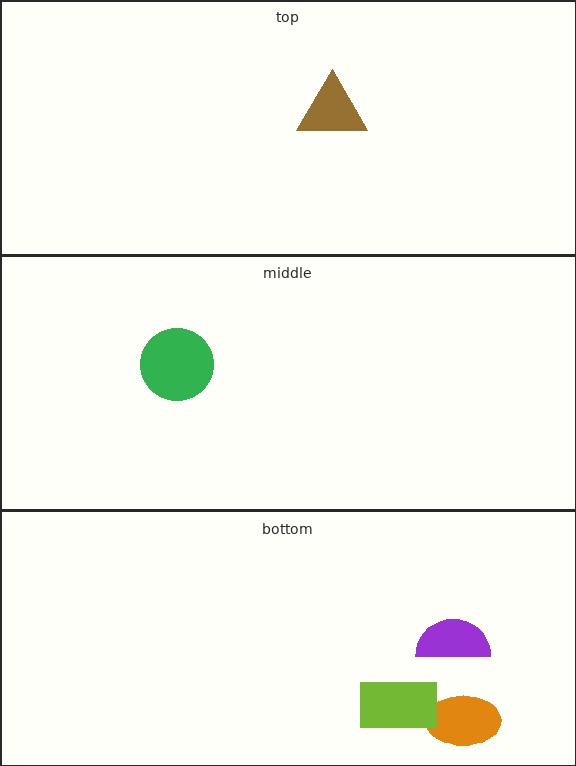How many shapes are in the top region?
1.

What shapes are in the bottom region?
The orange ellipse, the purple semicircle, the lime rectangle.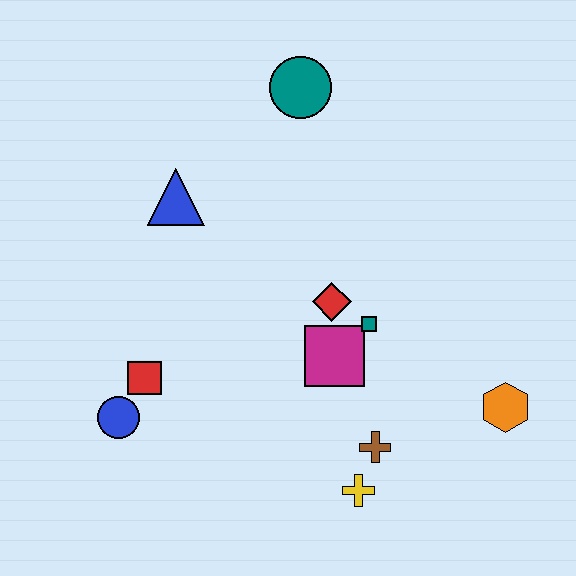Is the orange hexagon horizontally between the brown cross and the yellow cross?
No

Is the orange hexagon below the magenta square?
Yes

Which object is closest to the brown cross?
The yellow cross is closest to the brown cross.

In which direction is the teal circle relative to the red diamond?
The teal circle is above the red diamond.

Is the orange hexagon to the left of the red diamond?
No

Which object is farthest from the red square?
The orange hexagon is farthest from the red square.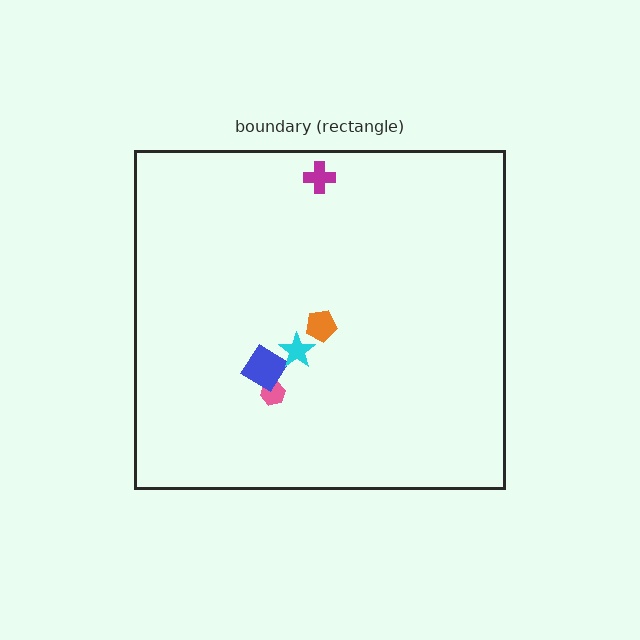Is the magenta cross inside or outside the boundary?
Inside.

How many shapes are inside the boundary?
5 inside, 0 outside.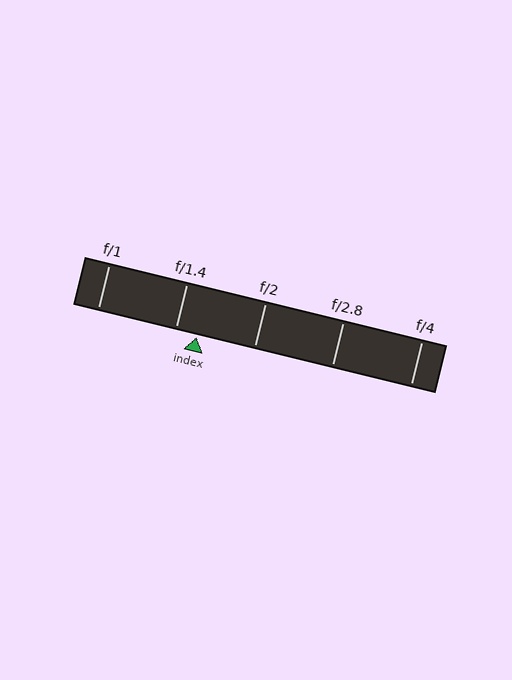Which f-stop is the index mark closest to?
The index mark is closest to f/1.4.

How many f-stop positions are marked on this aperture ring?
There are 5 f-stop positions marked.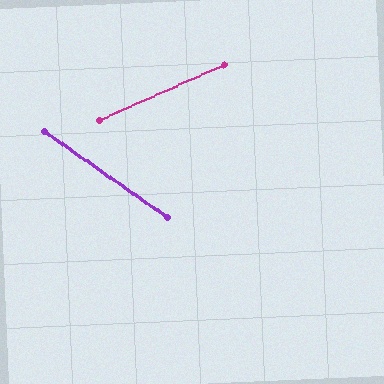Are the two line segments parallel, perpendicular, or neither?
Neither parallel nor perpendicular — they differ by about 59°.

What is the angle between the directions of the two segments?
Approximately 59 degrees.